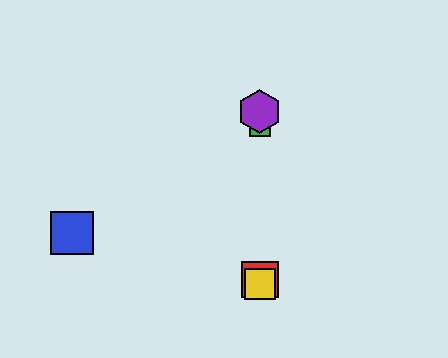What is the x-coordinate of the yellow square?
The yellow square is at x≈260.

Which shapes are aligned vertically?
The red square, the green square, the yellow square, the purple hexagon are aligned vertically.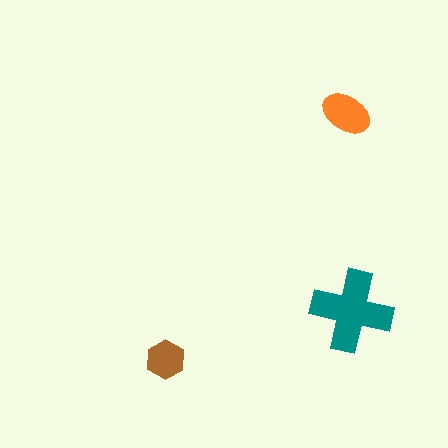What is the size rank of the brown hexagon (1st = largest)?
3rd.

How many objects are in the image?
There are 3 objects in the image.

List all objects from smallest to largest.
The brown hexagon, the orange ellipse, the teal cross.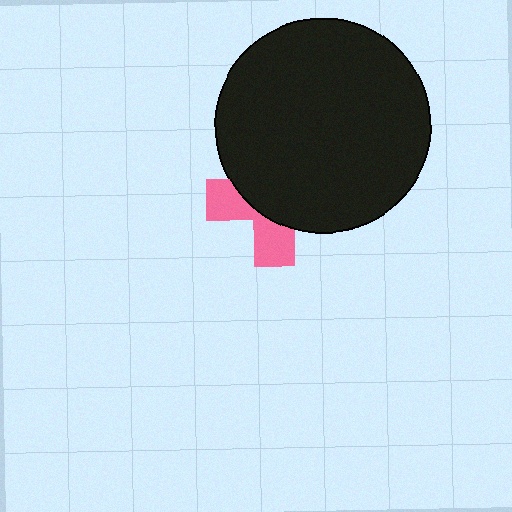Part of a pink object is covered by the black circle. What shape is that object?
It is a cross.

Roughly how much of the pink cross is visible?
A small part of it is visible (roughly 36%).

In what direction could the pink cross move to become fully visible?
The pink cross could move down. That would shift it out from behind the black circle entirely.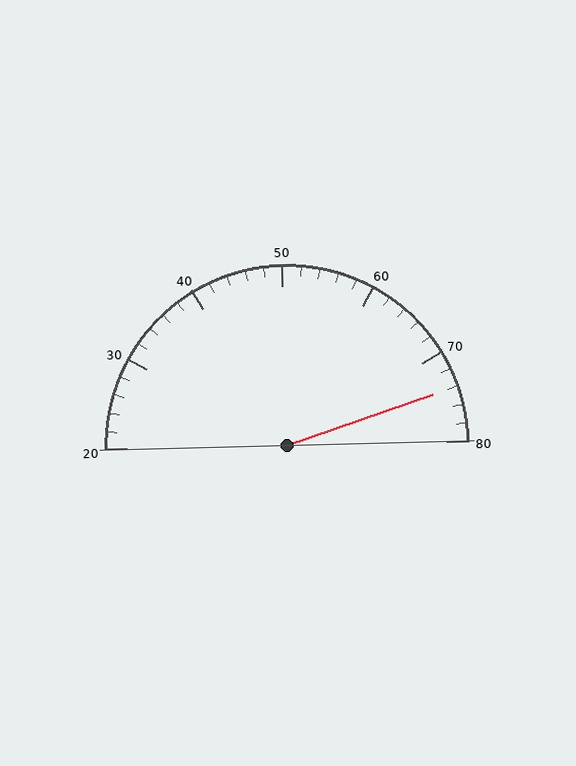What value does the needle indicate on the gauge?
The needle indicates approximately 74.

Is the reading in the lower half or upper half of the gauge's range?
The reading is in the upper half of the range (20 to 80).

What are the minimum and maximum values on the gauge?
The gauge ranges from 20 to 80.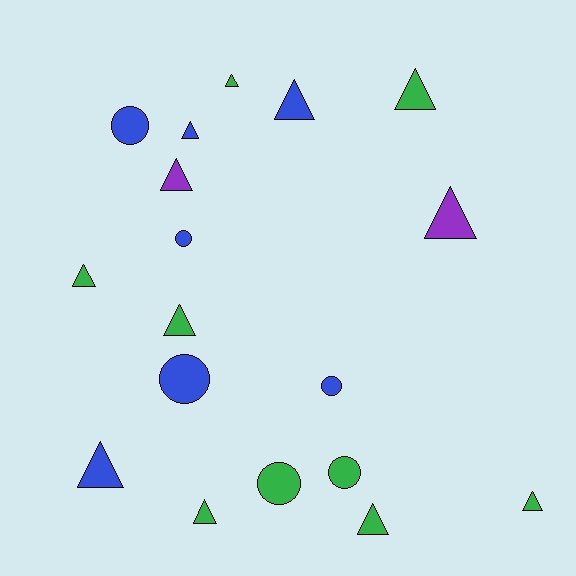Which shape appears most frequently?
Triangle, with 12 objects.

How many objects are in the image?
There are 18 objects.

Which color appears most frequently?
Green, with 9 objects.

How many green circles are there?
There are 2 green circles.